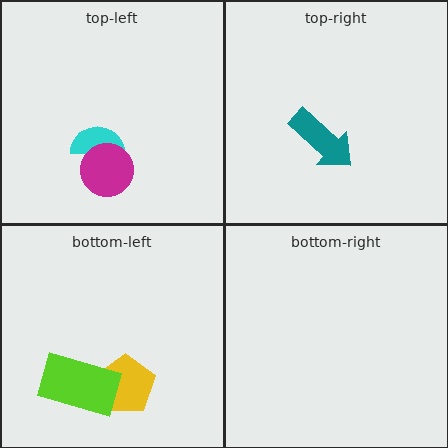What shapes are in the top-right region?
The teal arrow.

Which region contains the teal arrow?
The top-right region.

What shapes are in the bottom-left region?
The yellow pentagon, the lime rectangle.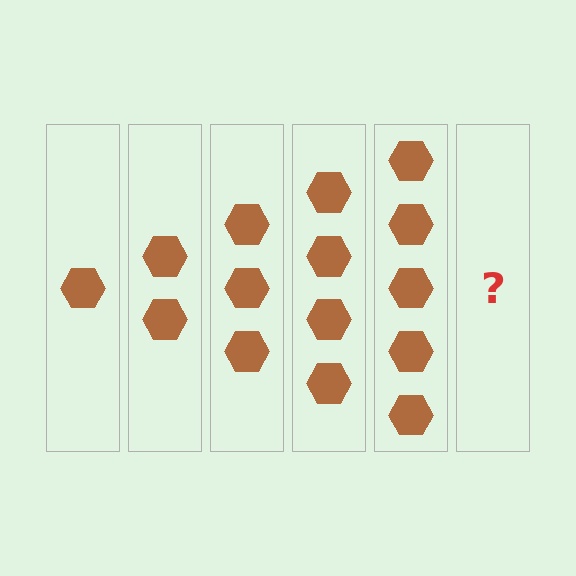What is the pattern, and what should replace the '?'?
The pattern is that each step adds one more hexagon. The '?' should be 6 hexagons.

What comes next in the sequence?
The next element should be 6 hexagons.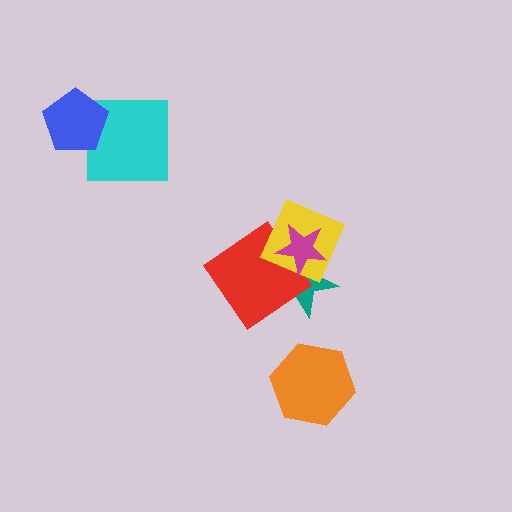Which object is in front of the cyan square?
The blue pentagon is in front of the cyan square.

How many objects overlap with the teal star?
3 objects overlap with the teal star.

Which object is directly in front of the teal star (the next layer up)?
The red diamond is directly in front of the teal star.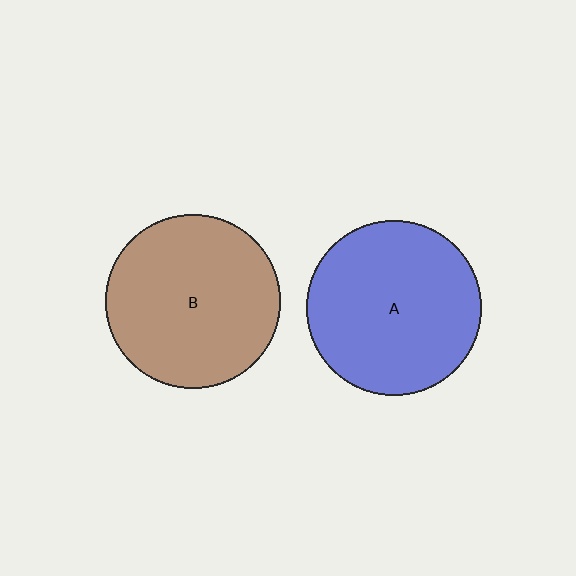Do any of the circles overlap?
No, none of the circles overlap.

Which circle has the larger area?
Circle A (blue).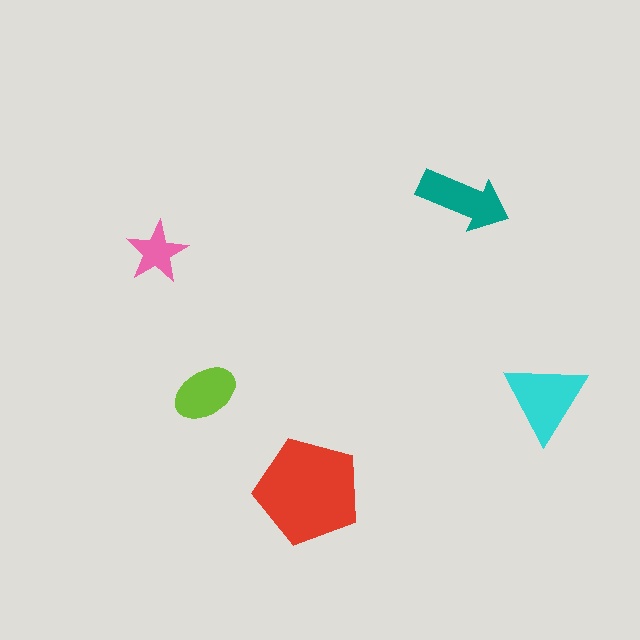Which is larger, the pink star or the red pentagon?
The red pentagon.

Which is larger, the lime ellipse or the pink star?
The lime ellipse.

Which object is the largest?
The red pentagon.